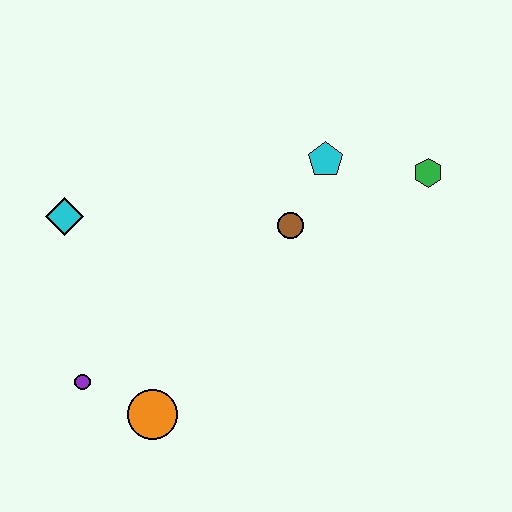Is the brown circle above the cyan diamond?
No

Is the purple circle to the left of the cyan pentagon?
Yes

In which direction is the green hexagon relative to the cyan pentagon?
The green hexagon is to the right of the cyan pentagon.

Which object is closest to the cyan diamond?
The purple circle is closest to the cyan diamond.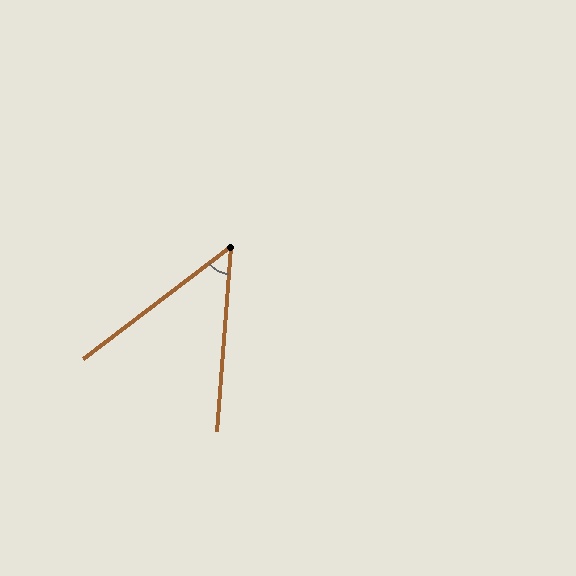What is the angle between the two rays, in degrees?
Approximately 49 degrees.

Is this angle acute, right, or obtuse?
It is acute.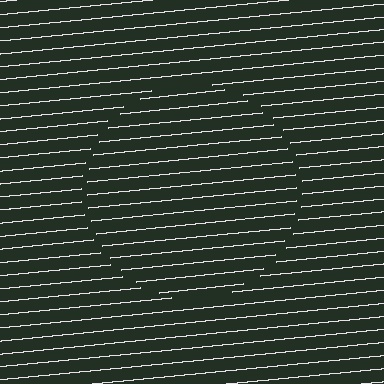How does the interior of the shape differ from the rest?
The interior of the shape contains the same grating, shifted by half a period — the contour is defined by the phase discontinuity where line-ends from the inner and outer gratings abut.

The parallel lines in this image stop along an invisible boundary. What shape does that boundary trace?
An illusory circle. The interior of the shape contains the same grating, shifted by half a period — the contour is defined by the phase discontinuity where line-ends from the inner and outer gratings abut.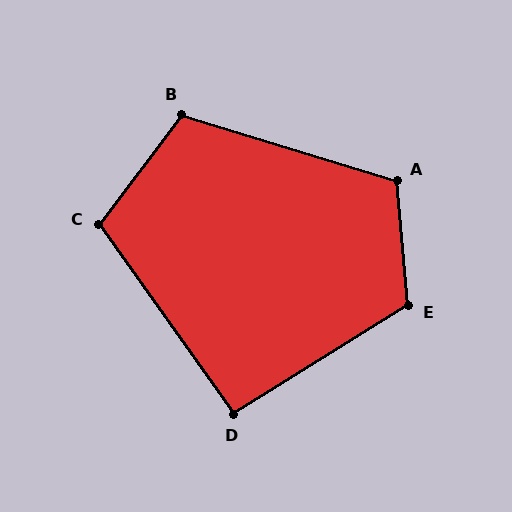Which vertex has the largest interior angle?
E, at approximately 117 degrees.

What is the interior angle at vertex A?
Approximately 112 degrees (obtuse).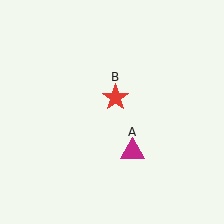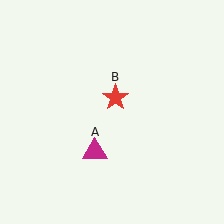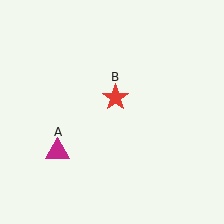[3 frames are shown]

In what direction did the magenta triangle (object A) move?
The magenta triangle (object A) moved left.